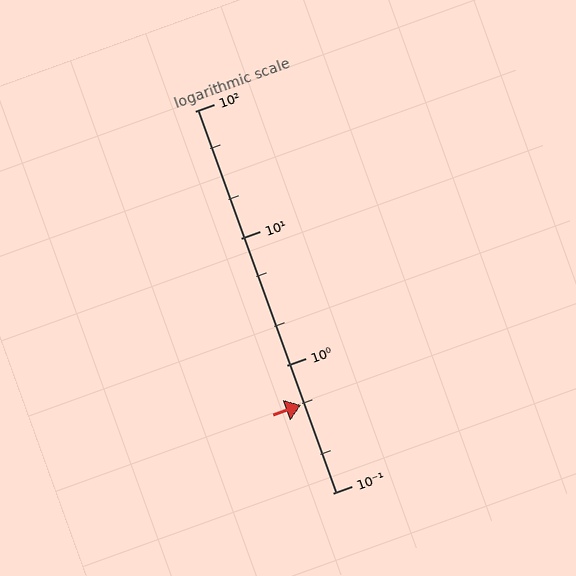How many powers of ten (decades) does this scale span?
The scale spans 3 decades, from 0.1 to 100.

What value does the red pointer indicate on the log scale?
The pointer indicates approximately 0.49.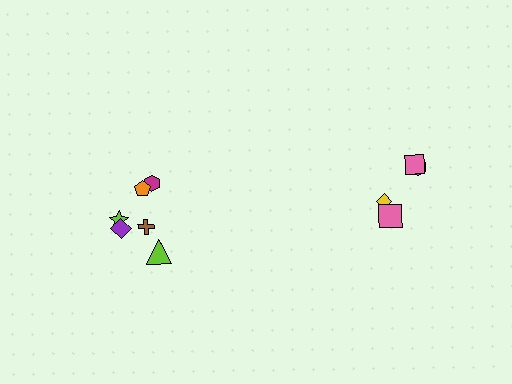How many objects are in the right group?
There are 4 objects.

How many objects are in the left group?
There are 6 objects.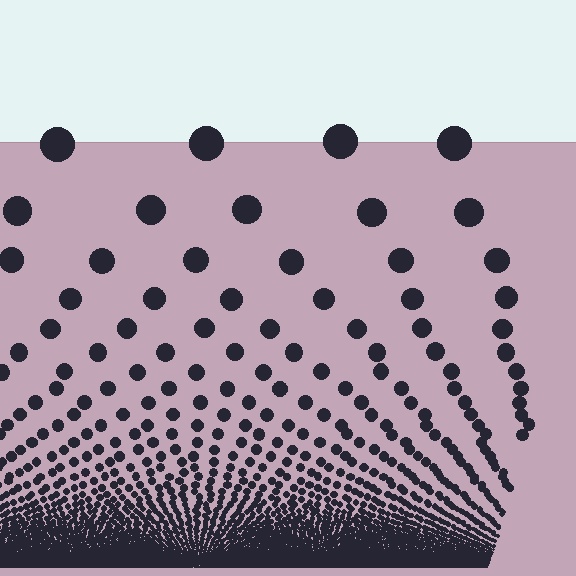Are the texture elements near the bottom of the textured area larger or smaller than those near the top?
Smaller. The gradient is inverted — elements near the bottom are smaller and denser.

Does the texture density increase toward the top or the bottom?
Density increases toward the bottom.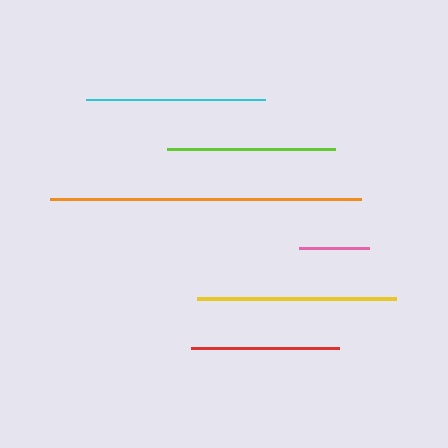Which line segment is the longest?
The orange line is the longest at approximately 311 pixels.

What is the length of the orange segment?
The orange segment is approximately 311 pixels long.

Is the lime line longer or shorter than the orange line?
The orange line is longer than the lime line.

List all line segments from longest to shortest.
From longest to shortest: orange, yellow, cyan, lime, red, pink.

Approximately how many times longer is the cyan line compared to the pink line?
The cyan line is approximately 2.6 times the length of the pink line.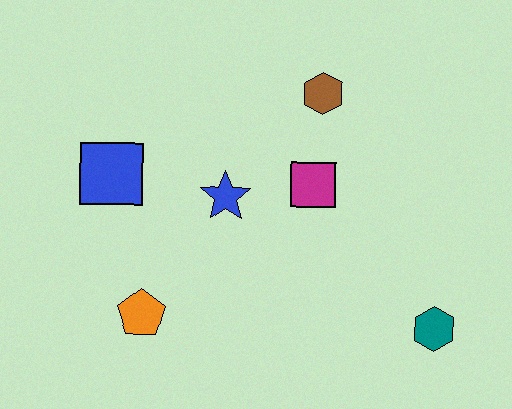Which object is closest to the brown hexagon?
The magenta square is closest to the brown hexagon.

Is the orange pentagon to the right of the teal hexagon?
No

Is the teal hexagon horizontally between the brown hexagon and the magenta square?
No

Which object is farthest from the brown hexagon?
The orange pentagon is farthest from the brown hexagon.